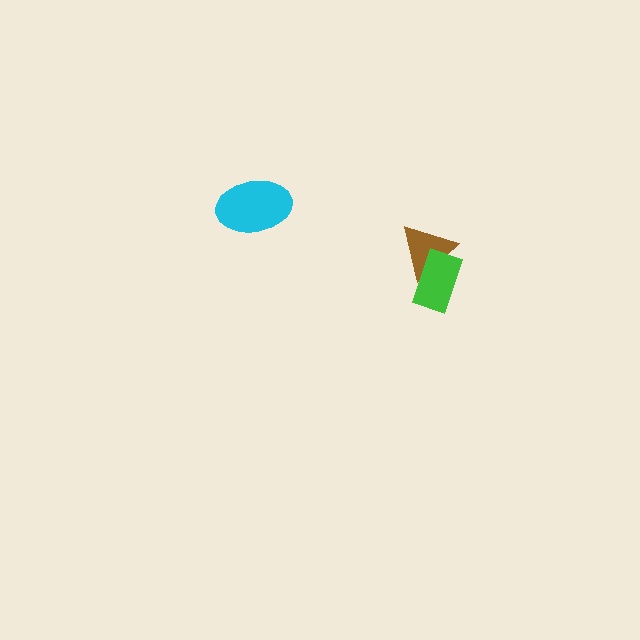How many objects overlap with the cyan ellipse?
0 objects overlap with the cyan ellipse.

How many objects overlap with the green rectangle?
1 object overlaps with the green rectangle.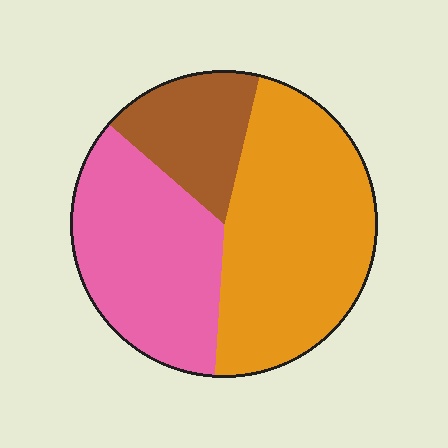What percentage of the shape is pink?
Pink takes up about three eighths (3/8) of the shape.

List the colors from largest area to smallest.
From largest to smallest: orange, pink, brown.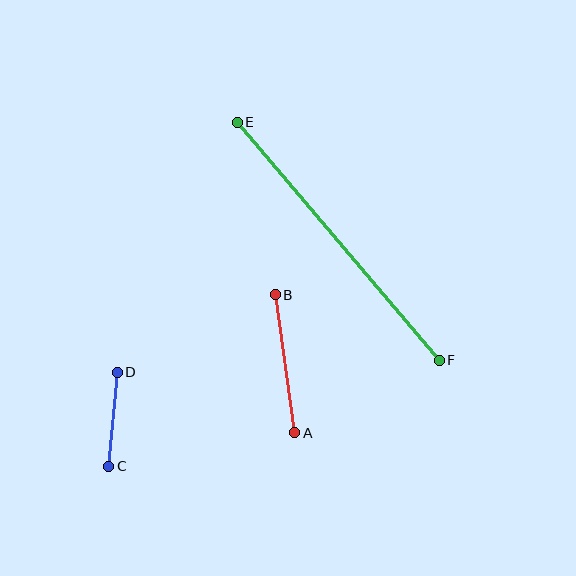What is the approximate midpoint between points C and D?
The midpoint is at approximately (113, 419) pixels.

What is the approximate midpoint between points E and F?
The midpoint is at approximately (338, 241) pixels.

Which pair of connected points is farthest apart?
Points E and F are farthest apart.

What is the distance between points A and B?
The distance is approximately 139 pixels.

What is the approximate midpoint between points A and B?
The midpoint is at approximately (285, 364) pixels.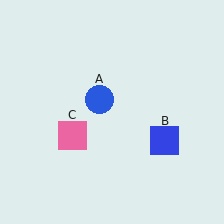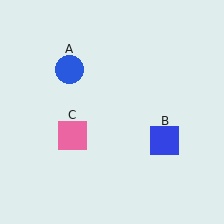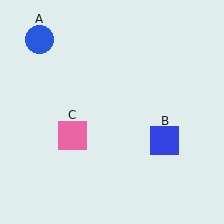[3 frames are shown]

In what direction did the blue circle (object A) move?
The blue circle (object A) moved up and to the left.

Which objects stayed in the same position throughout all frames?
Blue square (object B) and pink square (object C) remained stationary.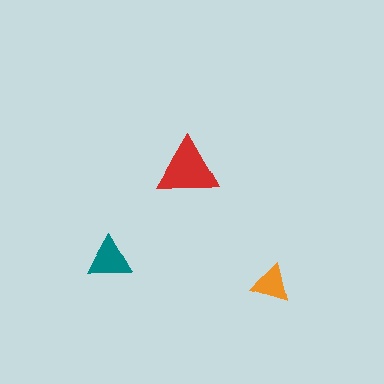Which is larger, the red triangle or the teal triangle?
The red one.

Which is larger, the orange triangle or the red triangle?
The red one.